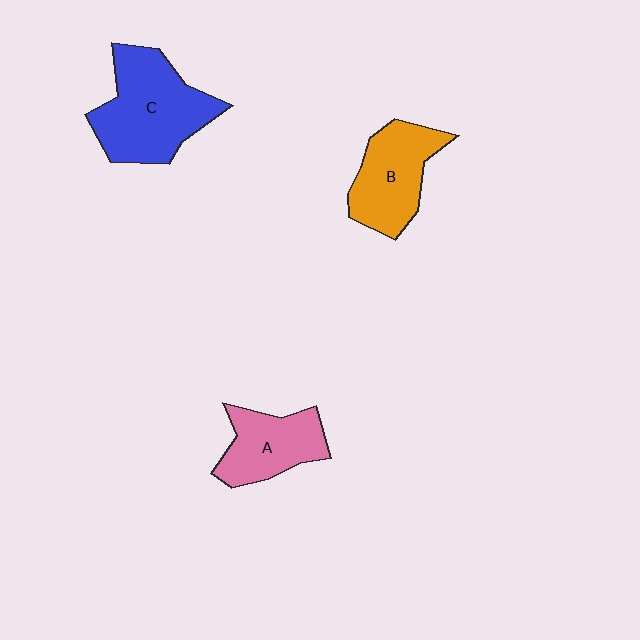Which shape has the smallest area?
Shape A (pink).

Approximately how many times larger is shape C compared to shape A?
Approximately 1.6 times.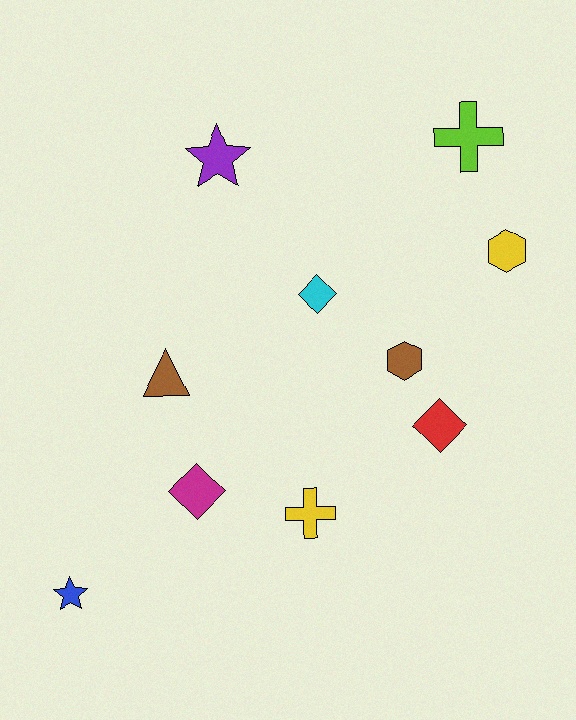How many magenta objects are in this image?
There is 1 magenta object.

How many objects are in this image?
There are 10 objects.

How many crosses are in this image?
There are 2 crosses.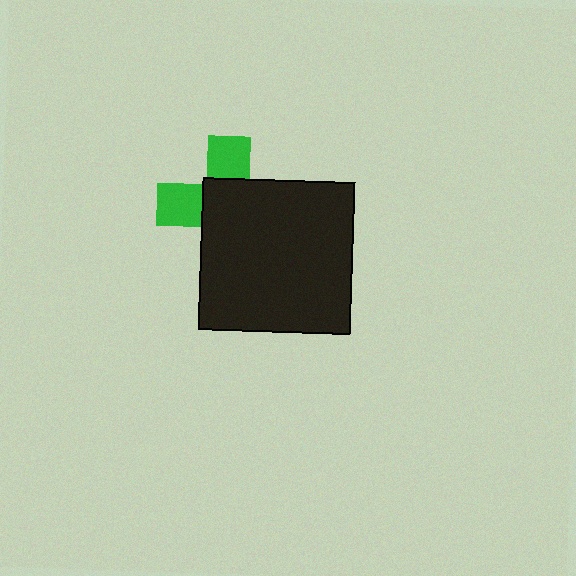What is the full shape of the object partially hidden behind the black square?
The partially hidden object is a green cross.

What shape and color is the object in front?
The object in front is a black square.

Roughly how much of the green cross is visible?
A small part of it is visible (roughly 36%).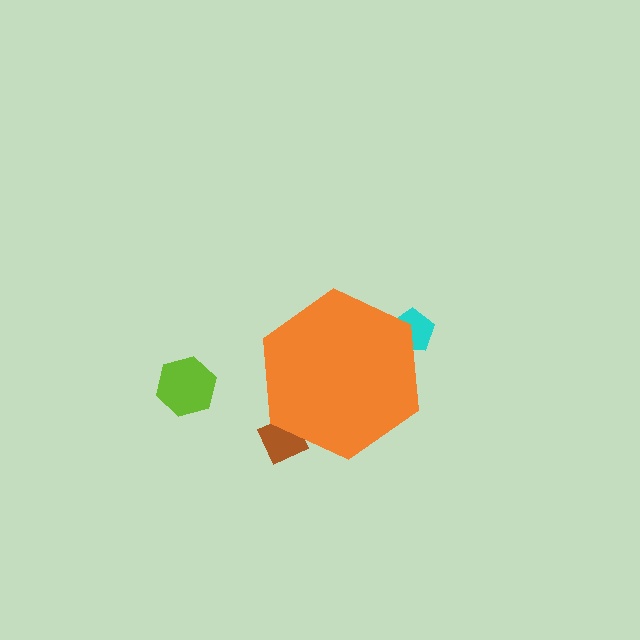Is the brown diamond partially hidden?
Yes, the brown diamond is partially hidden behind the orange hexagon.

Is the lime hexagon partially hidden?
No, the lime hexagon is fully visible.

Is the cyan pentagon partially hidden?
Yes, the cyan pentagon is partially hidden behind the orange hexagon.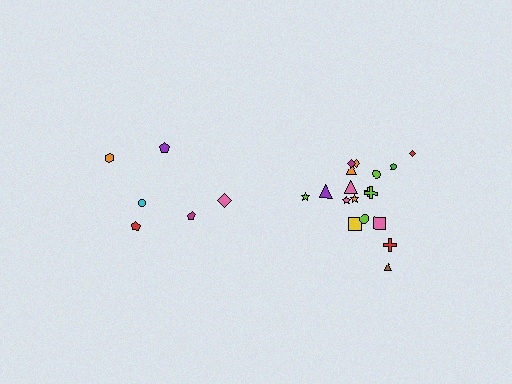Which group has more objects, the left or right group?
The right group.